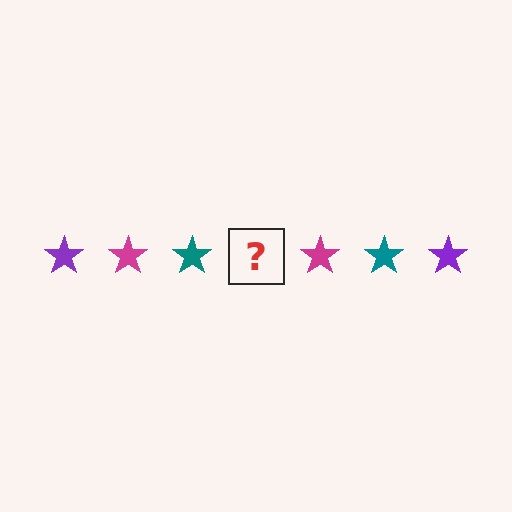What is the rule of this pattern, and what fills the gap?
The rule is that the pattern cycles through purple, magenta, teal stars. The gap should be filled with a purple star.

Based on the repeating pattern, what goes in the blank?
The blank should be a purple star.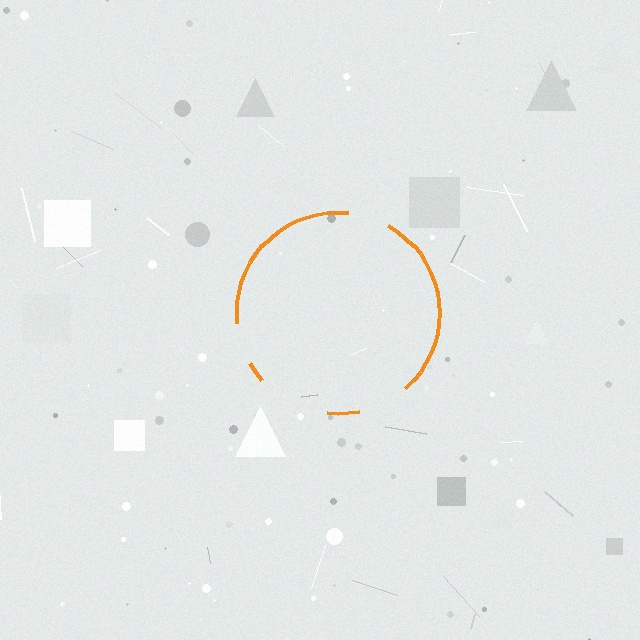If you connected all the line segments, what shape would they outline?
They would outline a circle.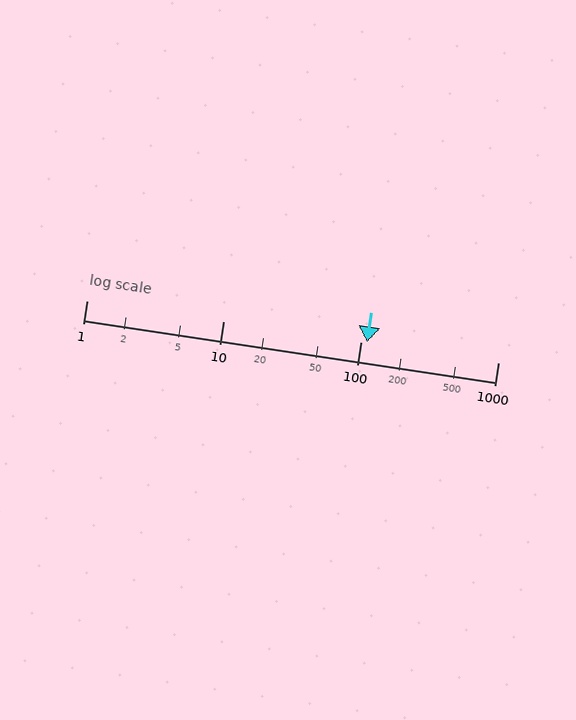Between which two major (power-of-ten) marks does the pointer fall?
The pointer is between 100 and 1000.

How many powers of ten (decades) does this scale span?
The scale spans 3 decades, from 1 to 1000.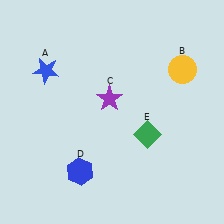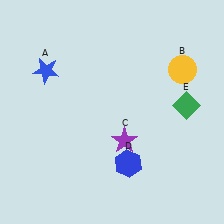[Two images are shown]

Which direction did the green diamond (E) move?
The green diamond (E) moved right.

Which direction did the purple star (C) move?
The purple star (C) moved down.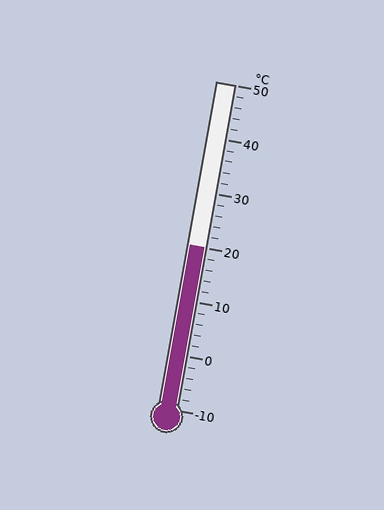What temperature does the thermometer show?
The thermometer shows approximately 20°C.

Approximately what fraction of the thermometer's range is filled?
The thermometer is filled to approximately 50% of its range.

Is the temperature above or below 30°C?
The temperature is below 30°C.